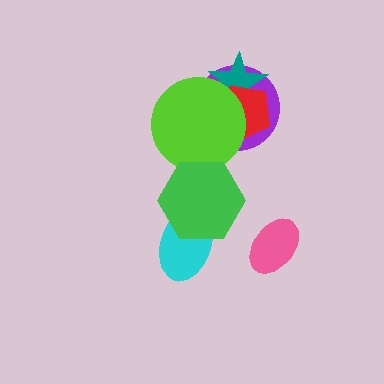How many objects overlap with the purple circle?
3 objects overlap with the purple circle.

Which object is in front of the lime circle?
The green hexagon is in front of the lime circle.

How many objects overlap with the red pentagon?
3 objects overlap with the red pentagon.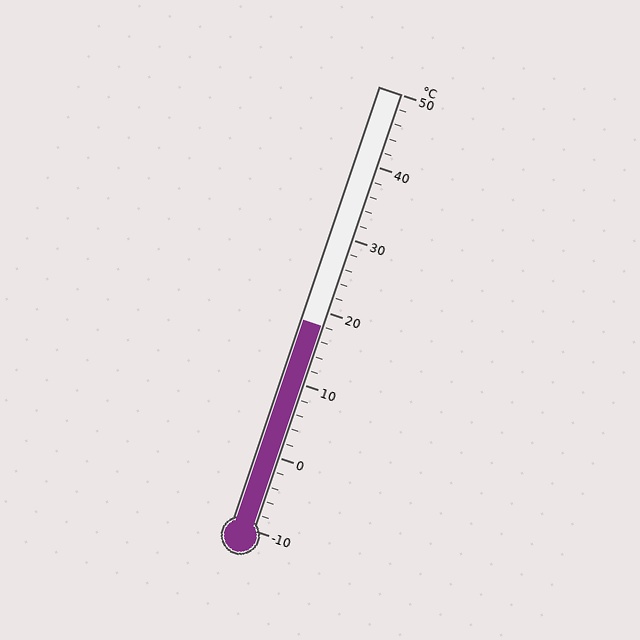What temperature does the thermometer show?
The thermometer shows approximately 18°C.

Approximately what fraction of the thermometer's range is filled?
The thermometer is filled to approximately 45% of its range.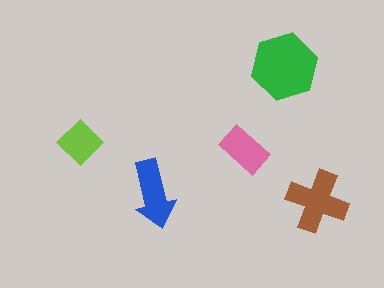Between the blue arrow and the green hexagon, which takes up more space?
The green hexagon.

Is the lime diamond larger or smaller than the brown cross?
Smaller.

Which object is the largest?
The green hexagon.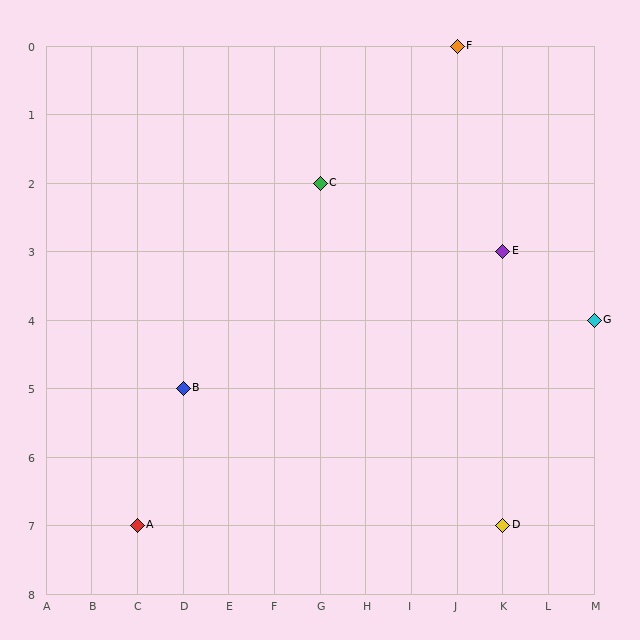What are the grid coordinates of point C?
Point C is at grid coordinates (G, 2).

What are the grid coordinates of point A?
Point A is at grid coordinates (C, 7).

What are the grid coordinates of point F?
Point F is at grid coordinates (J, 0).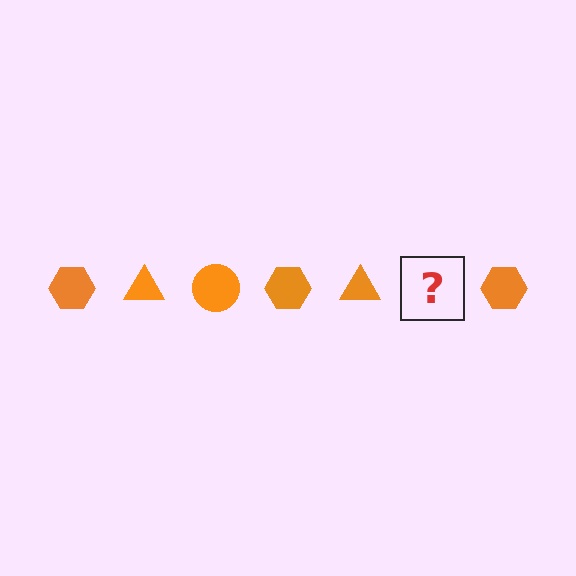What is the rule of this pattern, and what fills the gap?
The rule is that the pattern cycles through hexagon, triangle, circle shapes in orange. The gap should be filled with an orange circle.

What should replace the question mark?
The question mark should be replaced with an orange circle.